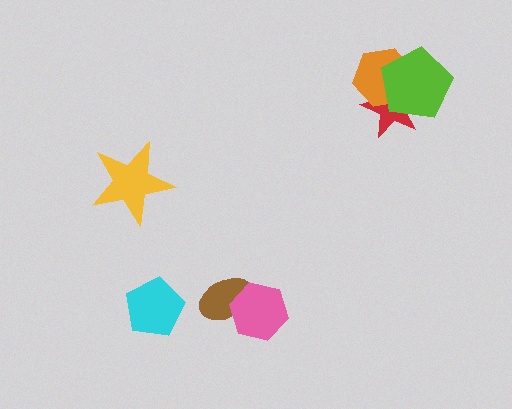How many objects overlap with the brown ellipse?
1 object overlaps with the brown ellipse.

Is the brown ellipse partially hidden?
Yes, it is partially covered by another shape.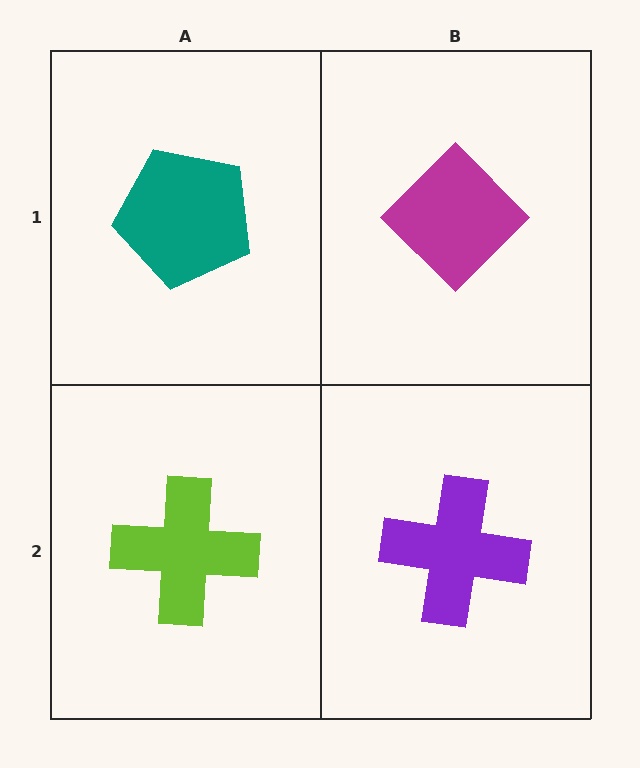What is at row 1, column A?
A teal pentagon.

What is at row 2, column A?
A lime cross.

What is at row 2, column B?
A purple cross.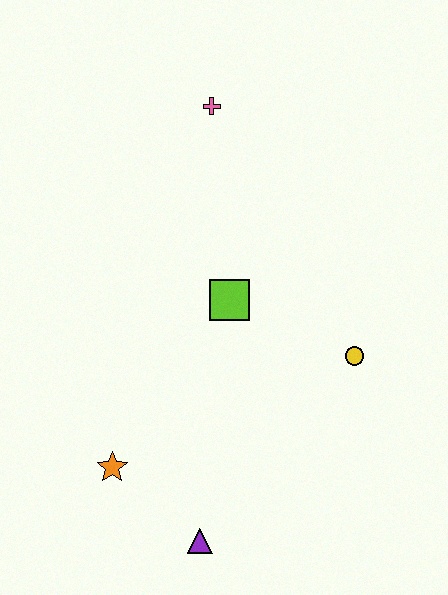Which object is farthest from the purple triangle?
The pink cross is farthest from the purple triangle.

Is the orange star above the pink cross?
No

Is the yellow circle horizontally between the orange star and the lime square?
No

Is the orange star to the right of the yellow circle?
No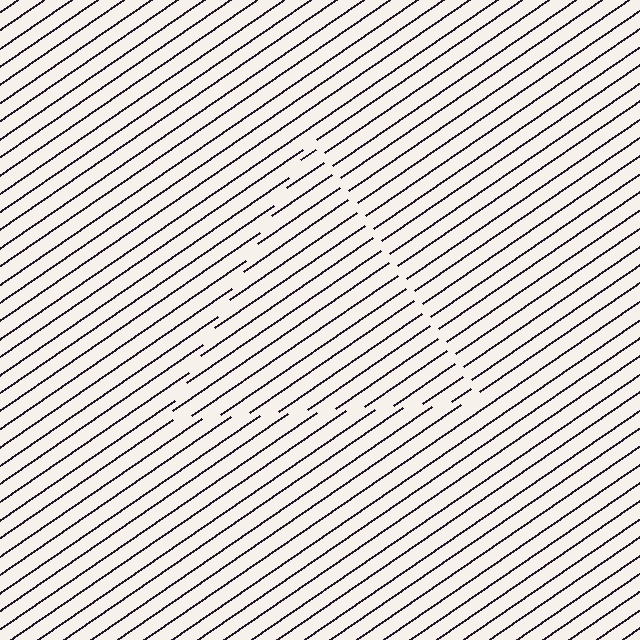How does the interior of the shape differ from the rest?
The interior of the shape contains the same grating, shifted by half a period — the contour is defined by the phase discontinuity where line-ends from the inner and outer gratings abut.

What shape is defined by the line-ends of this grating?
An illusory triangle. The interior of the shape contains the same grating, shifted by half a period — the contour is defined by the phase discontinuity where line-ends from the inner and outer gratings abut.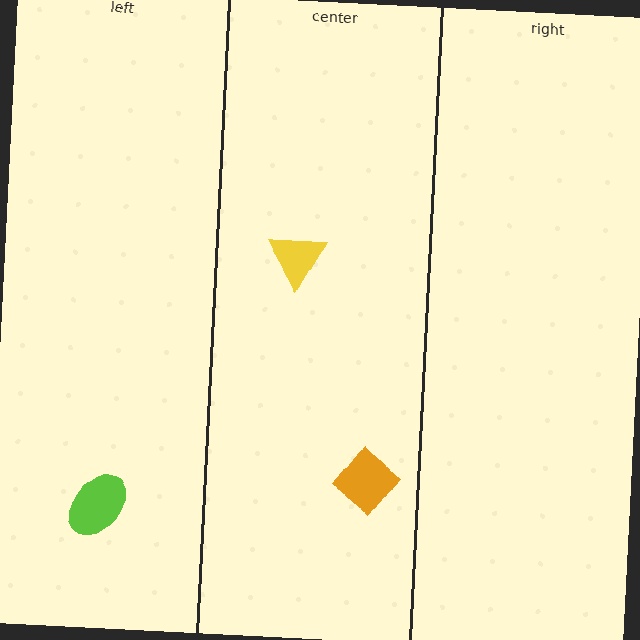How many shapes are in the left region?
1.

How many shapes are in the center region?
2.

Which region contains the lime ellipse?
The left region.